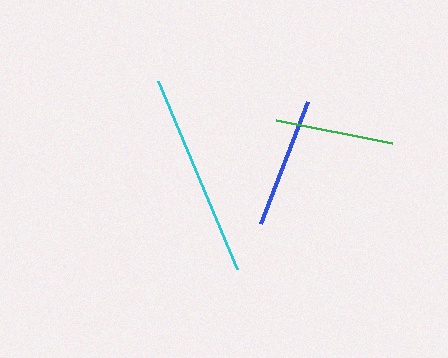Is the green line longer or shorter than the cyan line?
The cyan line is longer than the green line.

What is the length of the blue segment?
The blue segment is approximately 130 pixels long.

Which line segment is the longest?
The cyan line is the longest at approximately 203 pixels.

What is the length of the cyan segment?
The cyan segment is approximately 203 pixels long.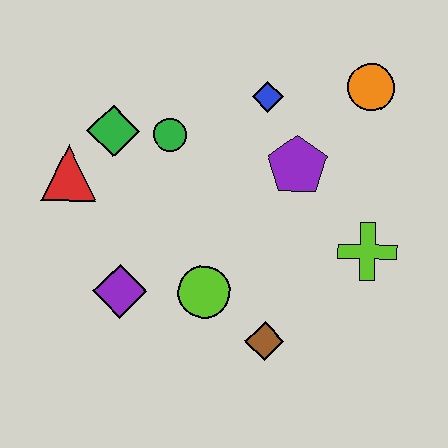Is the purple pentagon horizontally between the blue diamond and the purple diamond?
No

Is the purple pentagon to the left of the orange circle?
Yes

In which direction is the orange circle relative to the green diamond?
The orange circle is to the right of the green diamond.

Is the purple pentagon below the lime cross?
No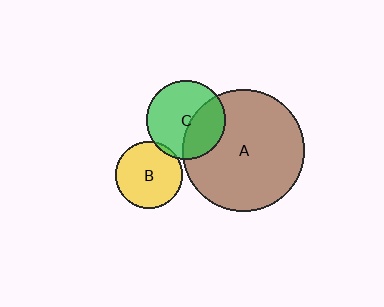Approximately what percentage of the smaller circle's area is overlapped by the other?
Approximately 35%.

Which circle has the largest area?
Circle A (brown).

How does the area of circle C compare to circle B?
Approximately 1.4 times.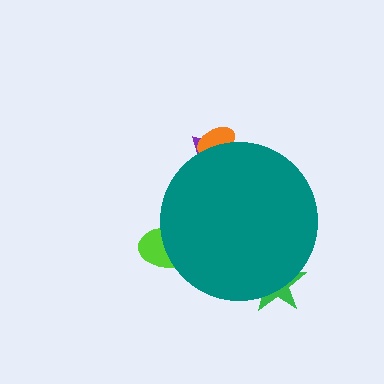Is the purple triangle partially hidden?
Yes, the purple triangle is partially hidden behind the teal circle.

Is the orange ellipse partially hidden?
Yes, the orange ellipse is partially hidden behind the teal circle.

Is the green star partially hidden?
Yes, the green star is partially hidden behind the teal circle.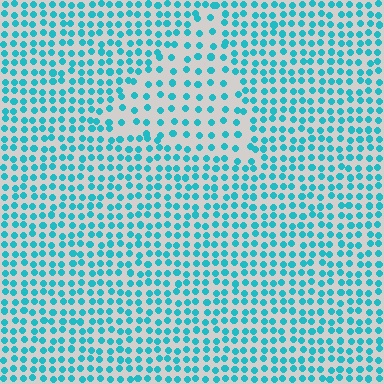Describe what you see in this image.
The image contains small cyan elements arranged at two different densities. A triangle-shaped region is visible where the elements are less densely packed than the surrounding area.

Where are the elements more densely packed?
The elements are more densely packed outside the triangle boundary.